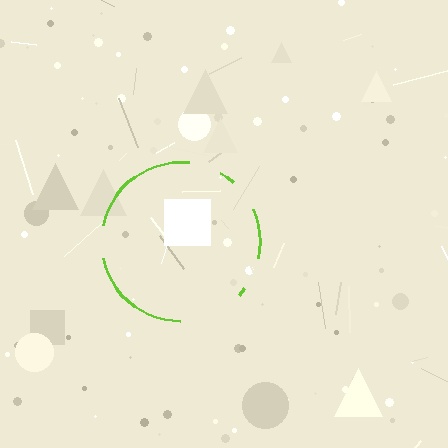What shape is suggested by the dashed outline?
The dashed outline suggests a circle.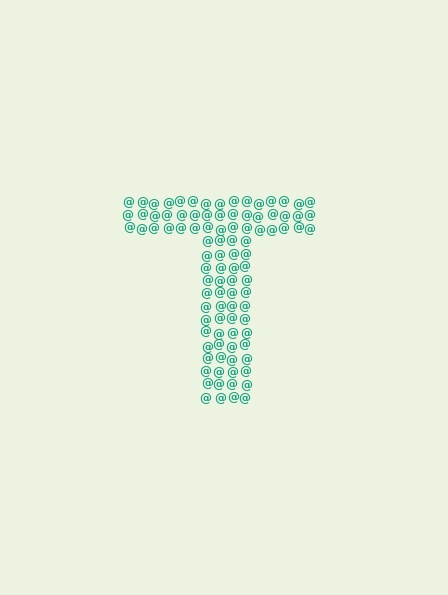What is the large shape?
The large shape is the letter T.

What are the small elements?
The small elements are at signs.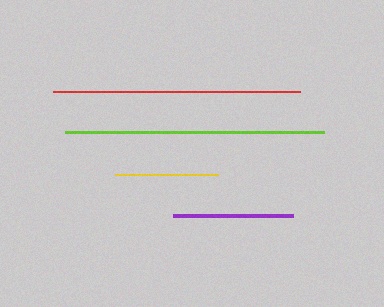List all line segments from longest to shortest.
From longest to shortest: lime, red, purple, yellow.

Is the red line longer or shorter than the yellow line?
The red line is longer than the yellow line.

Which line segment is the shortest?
The yellow line is the shortest at approximately 103 pixels.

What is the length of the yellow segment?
The yellow segment is approximately 103 pixels long.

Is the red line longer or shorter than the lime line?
The lime line is longer than the red line.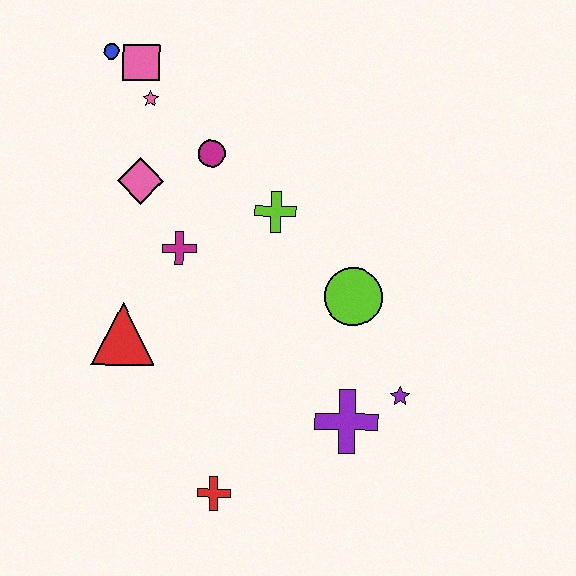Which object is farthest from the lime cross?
The red cross is farthest from the lime cross.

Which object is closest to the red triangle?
The magenta cross is closest to the red triangle.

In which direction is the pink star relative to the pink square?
The pink star is below the pink square.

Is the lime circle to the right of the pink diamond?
Yes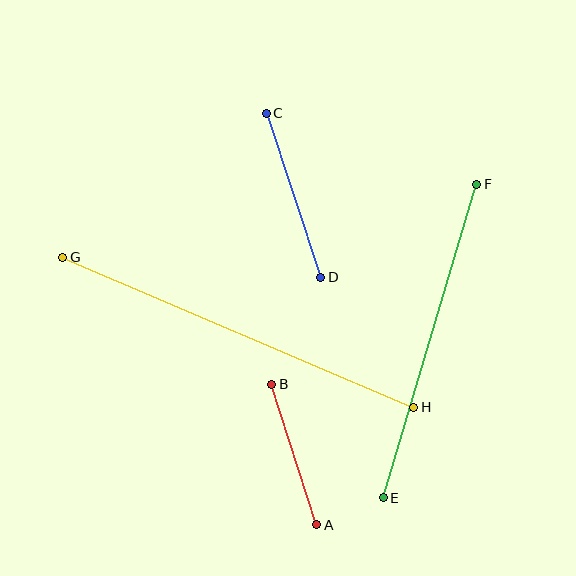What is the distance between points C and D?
The distance is approximately 173 pixels.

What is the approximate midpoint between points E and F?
The midpoint is at approximately (430, 341) pixels.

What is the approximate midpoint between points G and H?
The midpoint is at approximately (238, 332) pixels.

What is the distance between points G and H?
The distance is approximately 382 pixels.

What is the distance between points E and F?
The distance is approximately 327 pixels.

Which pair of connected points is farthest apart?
Points G and H are farthest apart.